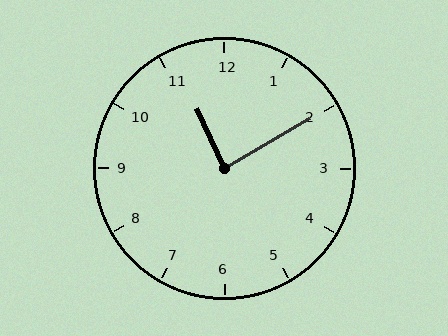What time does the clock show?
11:10.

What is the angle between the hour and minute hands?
Approximately 85 degrees.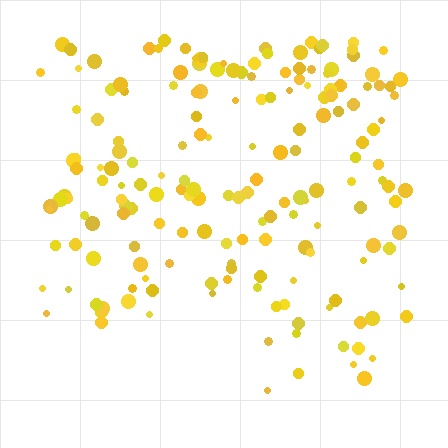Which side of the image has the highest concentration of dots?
The top.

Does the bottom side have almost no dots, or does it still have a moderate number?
Still a moderate number, just noticeably fewer than the top.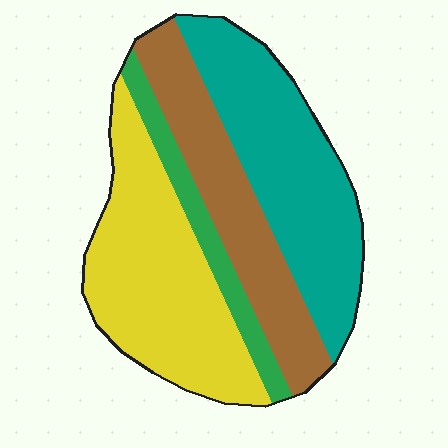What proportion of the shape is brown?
Brown takes up about one quarter (1/4) of the shape.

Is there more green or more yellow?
Yellow.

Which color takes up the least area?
Green, at roughly 10%.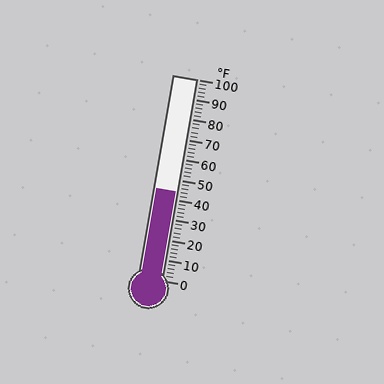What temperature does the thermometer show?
The thermometer shows approximately 44°F.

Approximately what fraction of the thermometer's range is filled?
The thermometer is filled to approximately 45% of its range.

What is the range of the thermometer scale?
The thermometer scale ranges from 0°F to 100°F.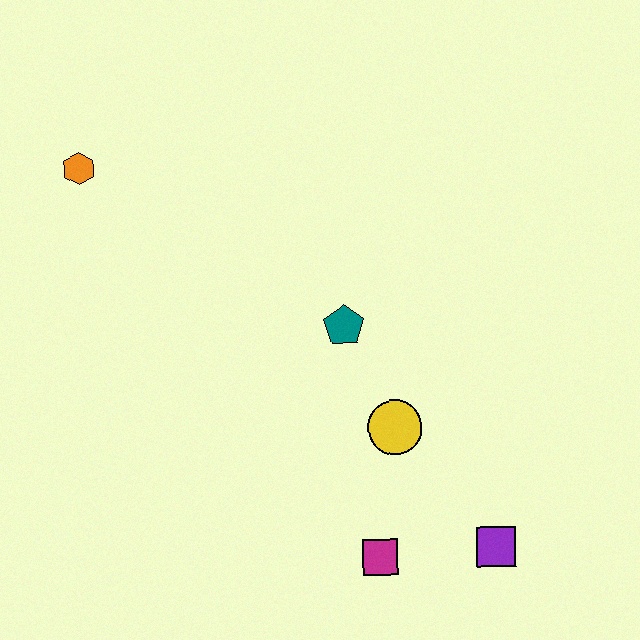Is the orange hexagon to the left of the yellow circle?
Yes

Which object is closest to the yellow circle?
The teal pentagon is closest to the yellow circle.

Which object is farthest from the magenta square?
The orange hexagon is farthest from the magenta square.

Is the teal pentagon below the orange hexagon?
Yes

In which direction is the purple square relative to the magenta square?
The purple square is to the right of the magenta square.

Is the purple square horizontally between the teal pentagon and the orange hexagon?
No